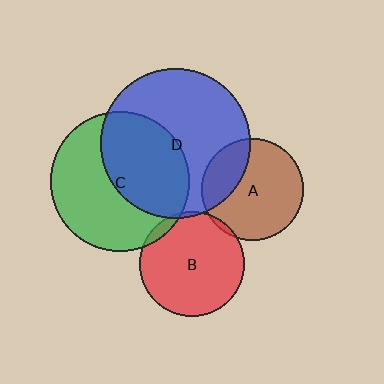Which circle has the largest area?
Circle D (blue).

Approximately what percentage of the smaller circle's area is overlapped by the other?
Approximately 5%.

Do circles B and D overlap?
Yes.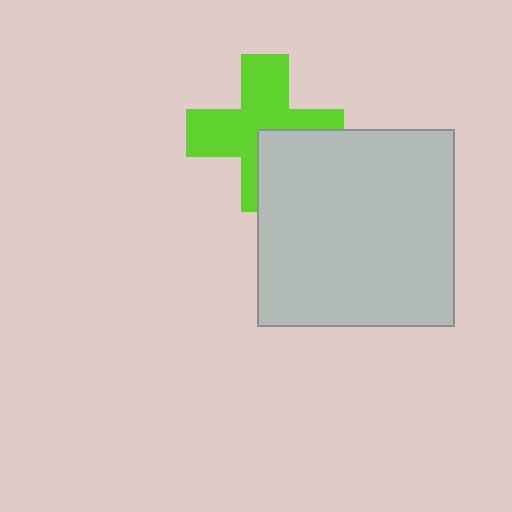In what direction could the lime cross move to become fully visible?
The lime cross could move toward the upper-left. That would shift it out from behind the light gray square entirely.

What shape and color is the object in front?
The object in front is a light gray square.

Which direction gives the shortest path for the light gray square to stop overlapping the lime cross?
Moving toward the lower-right gives the shortest separation.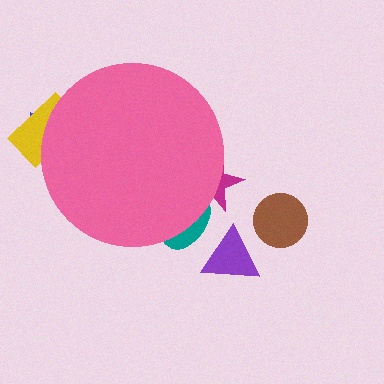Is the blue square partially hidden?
Yes, the blue square is partially hidden behind the pink circle.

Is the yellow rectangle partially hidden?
Yes, the yellow rectangle is partially hidden behind the pink circle.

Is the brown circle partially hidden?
No, the brown circle is fully visible.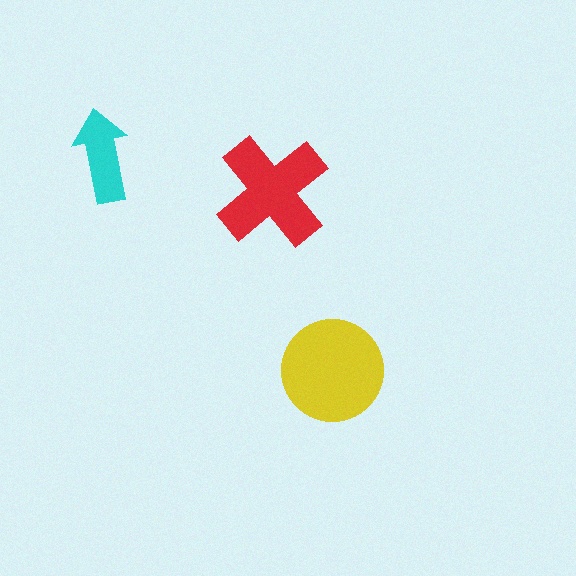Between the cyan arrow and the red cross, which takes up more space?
The red cross.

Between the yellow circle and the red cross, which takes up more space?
The yellow circle.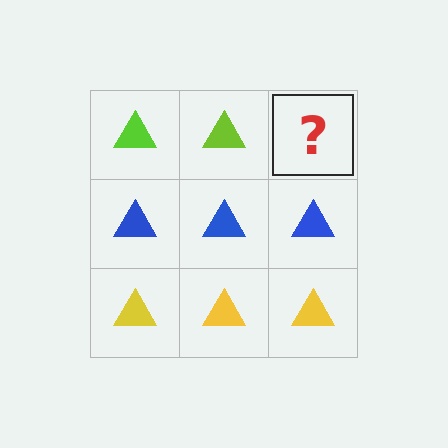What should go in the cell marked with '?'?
The missing cell should contain a lime triangle.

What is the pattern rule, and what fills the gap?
The rule is that each row has a consistent color. The gap should be filled with a lime triangle.